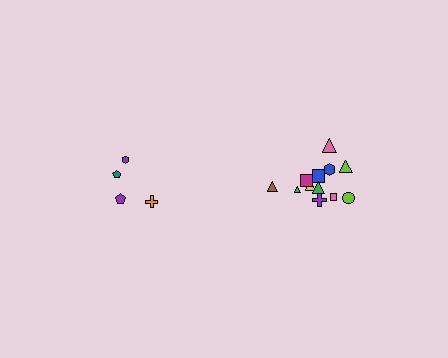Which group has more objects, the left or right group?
The right group.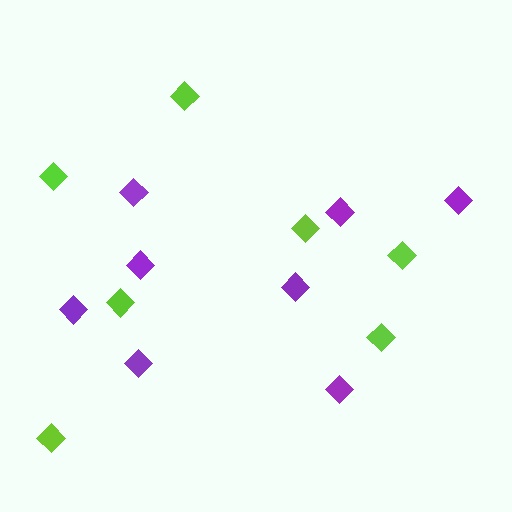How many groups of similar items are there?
There are 2 groups: one group of purple diamonds (8) and one group of lime diamonds (7).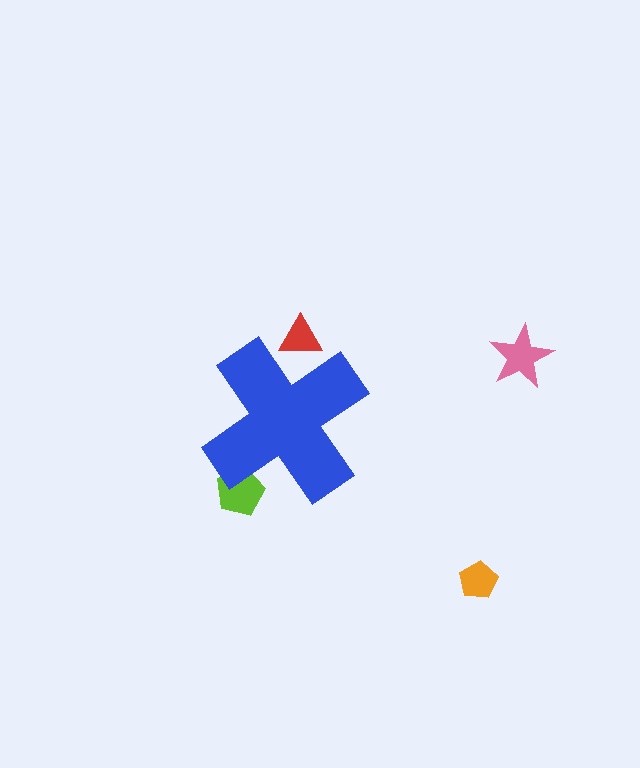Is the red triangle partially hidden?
Yes, the red triangle is partially hidden behind the blue cross.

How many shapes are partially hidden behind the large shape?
2 shapes are partially hidden.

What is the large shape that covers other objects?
A blue cross.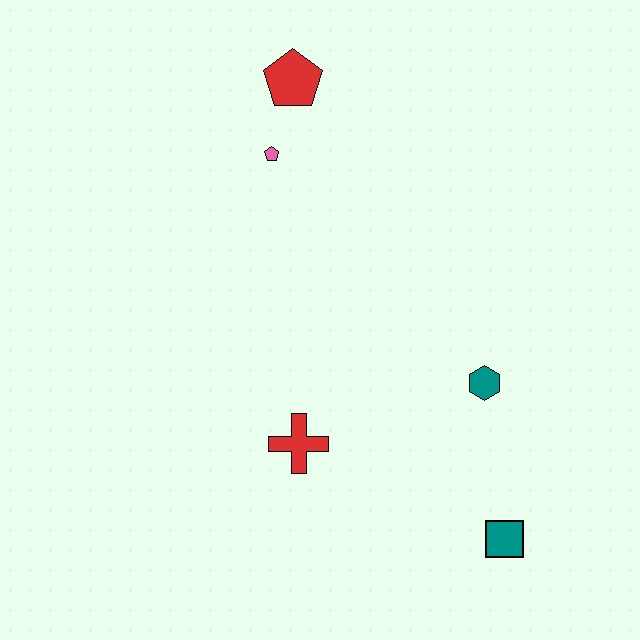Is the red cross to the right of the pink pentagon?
Yes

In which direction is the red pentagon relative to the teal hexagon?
The red pentagon is above the teal hexagon.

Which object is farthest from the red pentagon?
The teal square is farthest from the red pentagon.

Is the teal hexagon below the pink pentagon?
Yes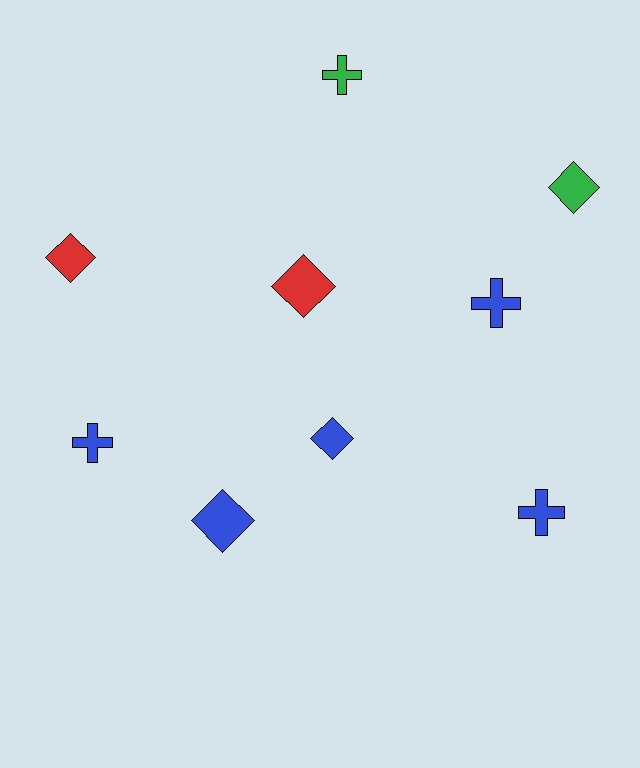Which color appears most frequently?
Blue, with 5 objects.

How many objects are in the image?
There are 9 objects.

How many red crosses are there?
There are no red crosses.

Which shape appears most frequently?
Diamond, with 5 objects.